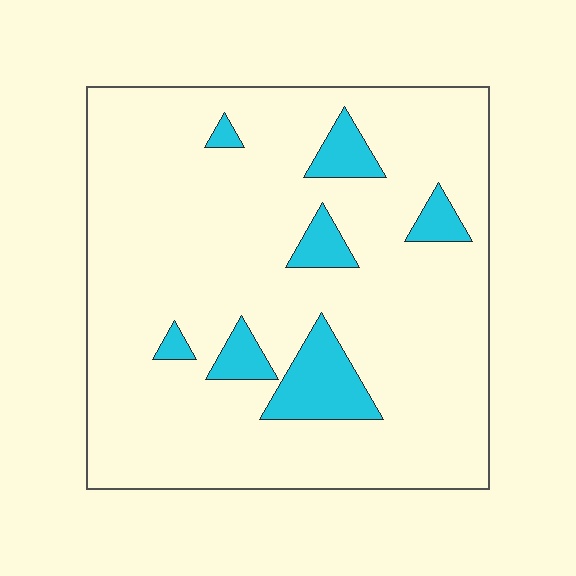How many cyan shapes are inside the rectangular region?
7.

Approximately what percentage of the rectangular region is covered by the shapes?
Approximately 10%.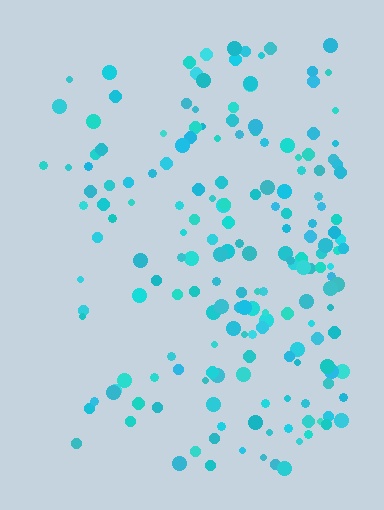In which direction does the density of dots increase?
From left to right, with the right side densest.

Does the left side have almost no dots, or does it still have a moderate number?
Still a moderate number, just noticeably fewer than the right.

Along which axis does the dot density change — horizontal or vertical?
Horizontal.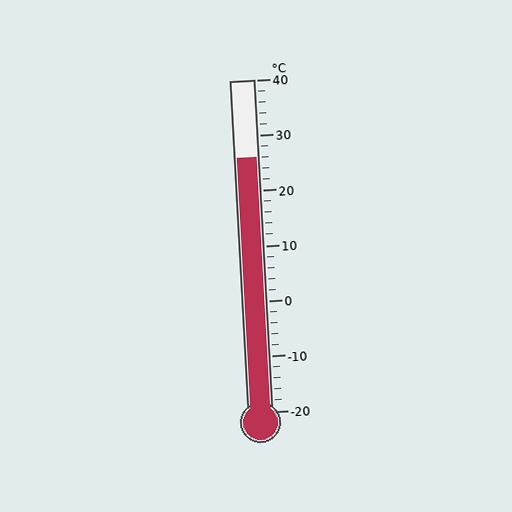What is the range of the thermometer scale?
The thermometer scale ranges from -20°C to 40°C.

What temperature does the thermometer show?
The thermometer shows approximately 26°C.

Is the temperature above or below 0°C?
The temperature is above 0°C.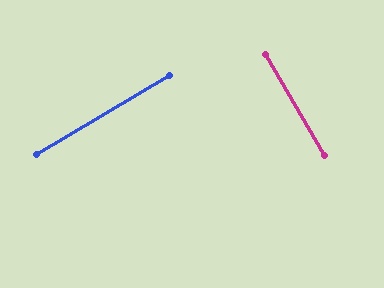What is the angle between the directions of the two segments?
Approximately 89 degrees.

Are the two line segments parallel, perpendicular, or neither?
Perpendicular — they meet at approximately 89°.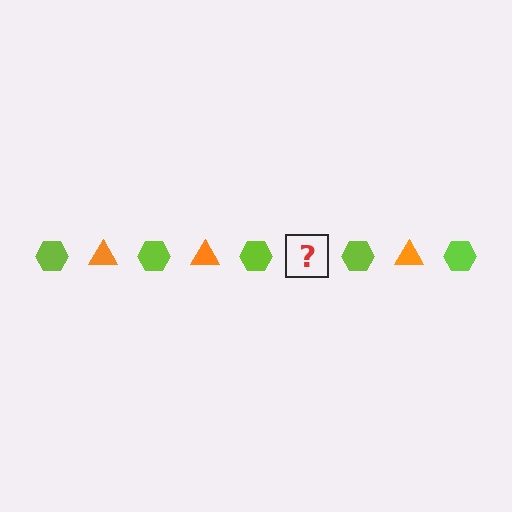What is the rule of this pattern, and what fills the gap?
The rule is that the pattern alternates between lime hexagon and orange triangle. The gap should be filled with an orange triangle.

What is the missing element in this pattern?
The missing element is an orange triangle.